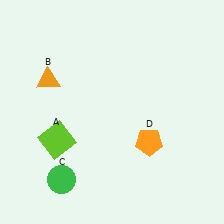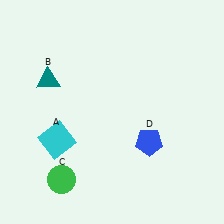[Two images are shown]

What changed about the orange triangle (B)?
In Image 1, B is orange. In Image 2, it changed to teal.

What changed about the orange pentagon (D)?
In Image 1, D is orange. In Image 2, it changed to blue.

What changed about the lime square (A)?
In Image 1, A is lime. In Image 2, it changed to cyan.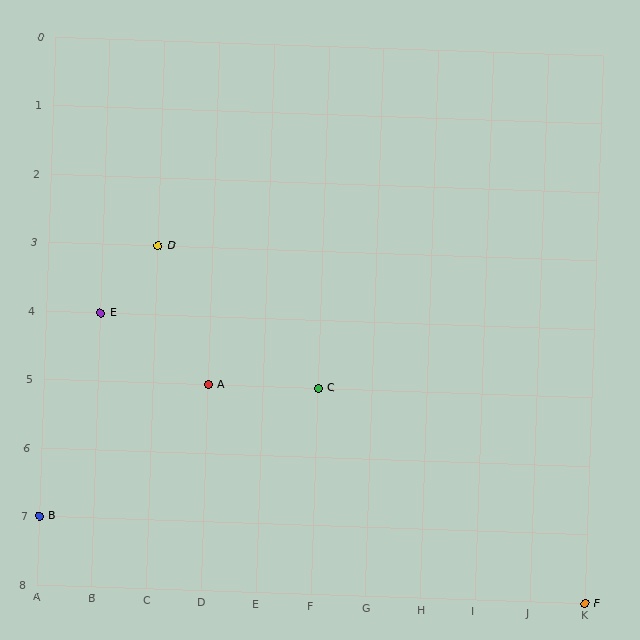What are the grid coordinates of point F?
Point F is at grid coordinates (K, 8).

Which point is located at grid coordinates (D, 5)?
Point A is at (D, 5).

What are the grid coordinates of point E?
Point E is at grid coordinates (B, 4).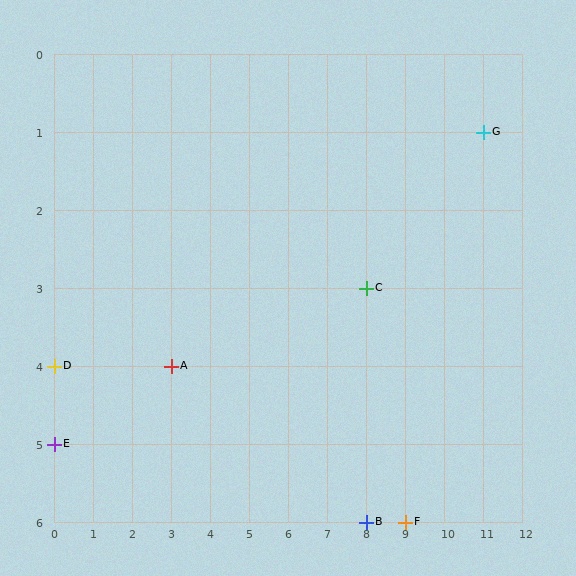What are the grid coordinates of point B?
Point B is at grid coordinates (8, 6).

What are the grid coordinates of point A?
Point A is at grid coordinates (3, 4).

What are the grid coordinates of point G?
Point G is at grid coordinates (11, 1).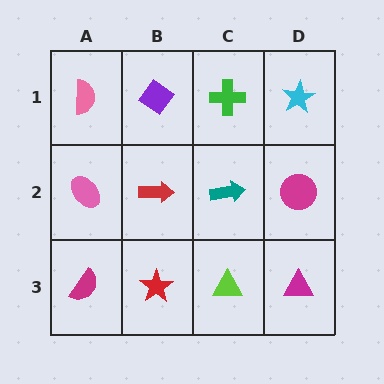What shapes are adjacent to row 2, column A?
A pink semicircle (row 1, column A), a magenta semicircle (row 3, column A), a red arrow (row 2, column B).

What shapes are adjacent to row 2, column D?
A cyan star (row 1, column D), a magenta triangle (row 3, column D), a teal arrow (row 2, column C).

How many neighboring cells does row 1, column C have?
3.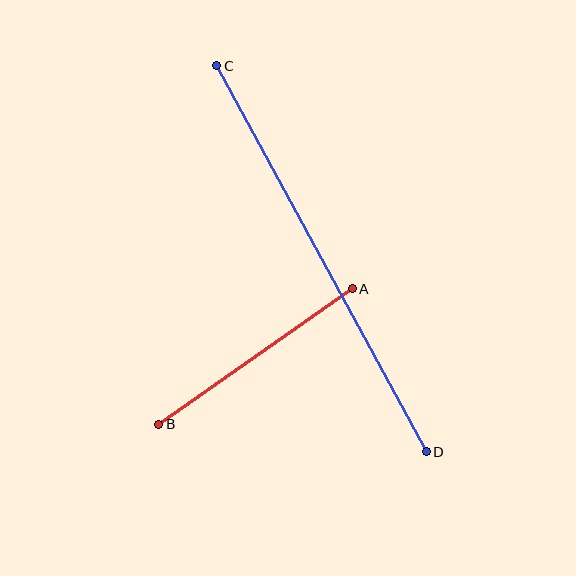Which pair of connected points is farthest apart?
Points C and D are farthest apart.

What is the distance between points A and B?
The distance is approximately 236 pixels.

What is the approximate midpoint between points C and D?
The midpoint is at approximately (322, 259) pixels.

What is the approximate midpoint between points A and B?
The midpoint is at approximately (256, 357) pixels.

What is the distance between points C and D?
The distance is approximately 439 pixels.